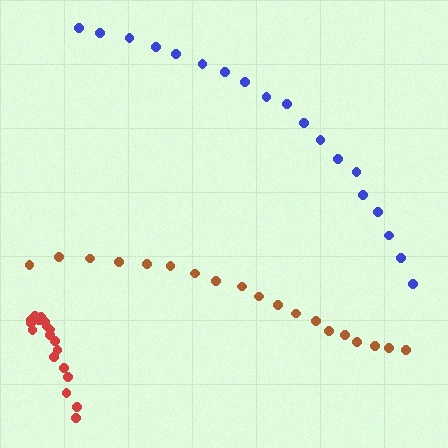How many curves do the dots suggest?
There are 3 distinct paths.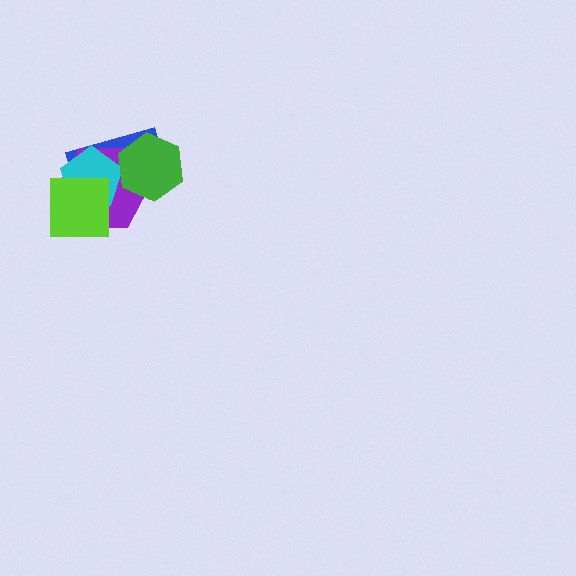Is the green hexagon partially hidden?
No, no other shape covers it.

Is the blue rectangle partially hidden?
Yes, it is partially covered by another shape.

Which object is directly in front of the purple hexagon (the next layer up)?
The cyan pentagon is directly in front of the purple hexagon.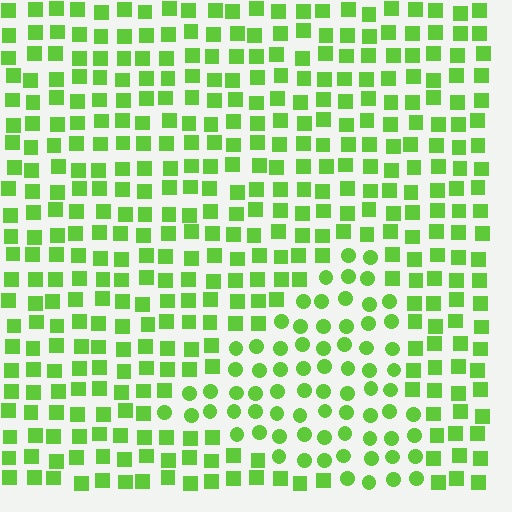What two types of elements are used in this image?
The image uses circles inside the triangle region and squares outside it.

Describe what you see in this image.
The image is filled with small lime elements arranged in a uniform grid. A triangle-shaped region contains circles, while the surrounding area contains squares. The boundary is defined purely by the change in element shape.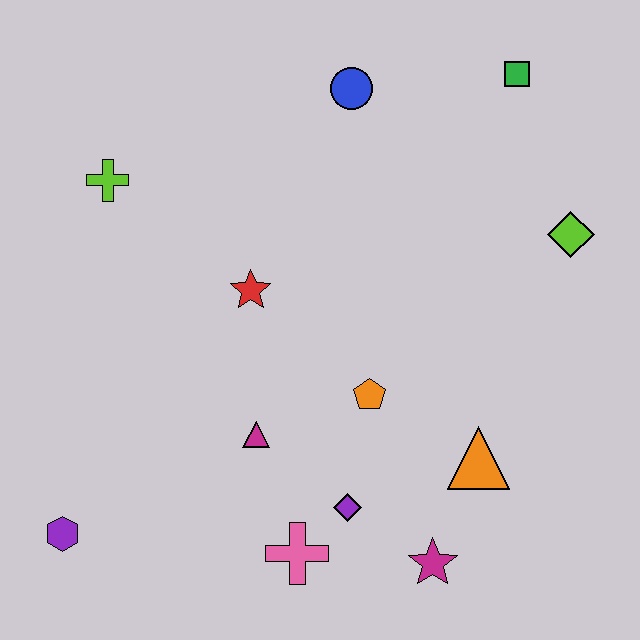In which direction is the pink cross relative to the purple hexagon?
The pink cross is to the right of the purple hexagon.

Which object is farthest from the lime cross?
The magenta star is farthest from the lime cross.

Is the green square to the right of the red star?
Yes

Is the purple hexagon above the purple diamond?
No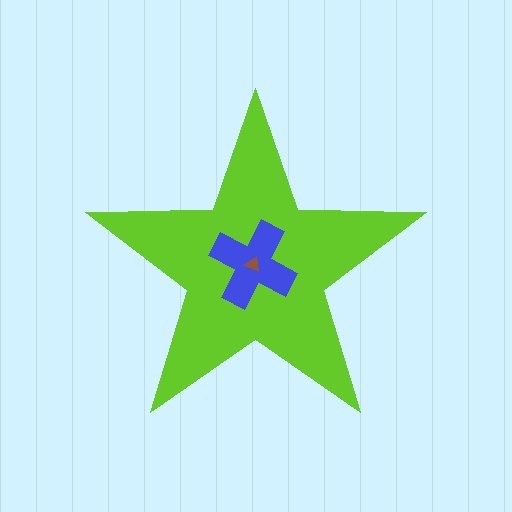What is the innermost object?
The brown triangle.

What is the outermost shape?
The lime star.